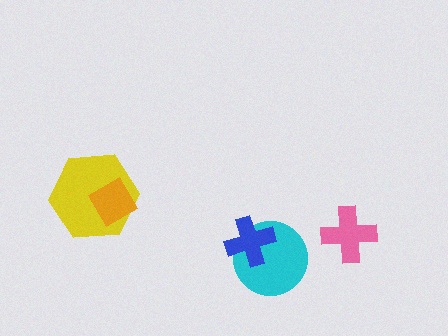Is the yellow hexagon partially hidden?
Yes, it is partially covered by another shape.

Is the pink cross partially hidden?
No, no other shape covers it.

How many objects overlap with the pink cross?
0 objects overlap with the pink cross.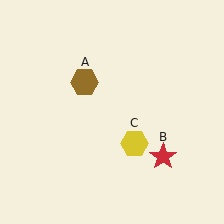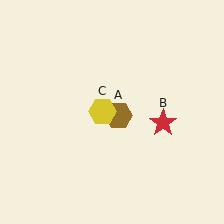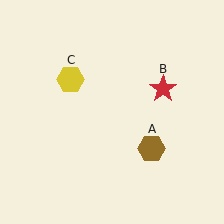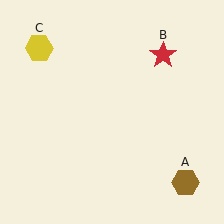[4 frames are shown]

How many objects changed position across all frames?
3 objects changed position: brown hexagon (object A), red star (object B), yellow hexagon (object C).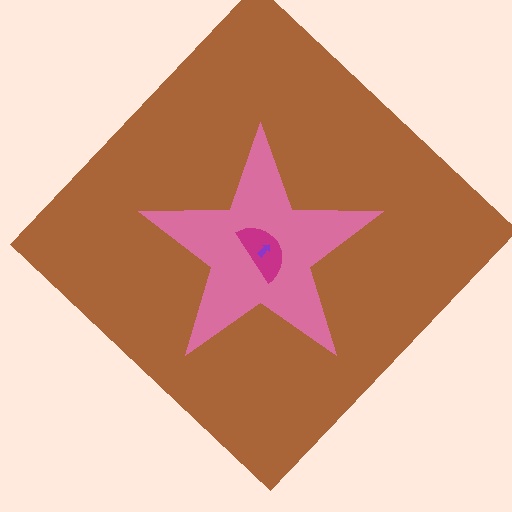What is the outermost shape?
The brown diamond.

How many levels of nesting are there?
4.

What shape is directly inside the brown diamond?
The pink star.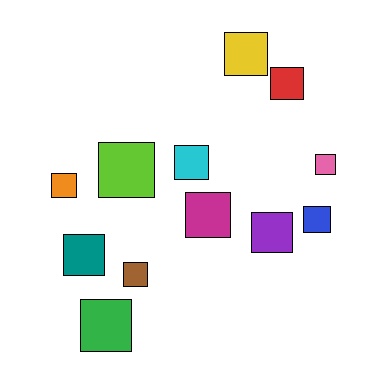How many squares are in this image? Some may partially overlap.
There are 12 squares.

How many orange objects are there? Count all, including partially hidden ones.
There is 1 orange object.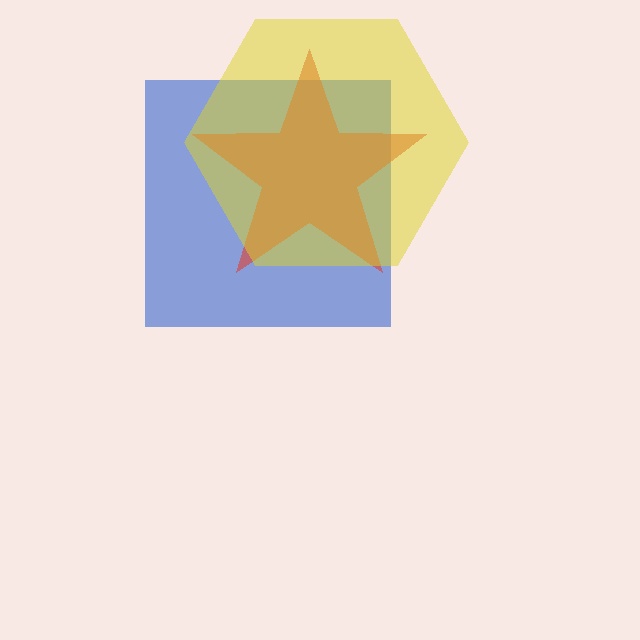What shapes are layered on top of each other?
The layered shapes are: a blue square, a red star, a yellow hexagon.